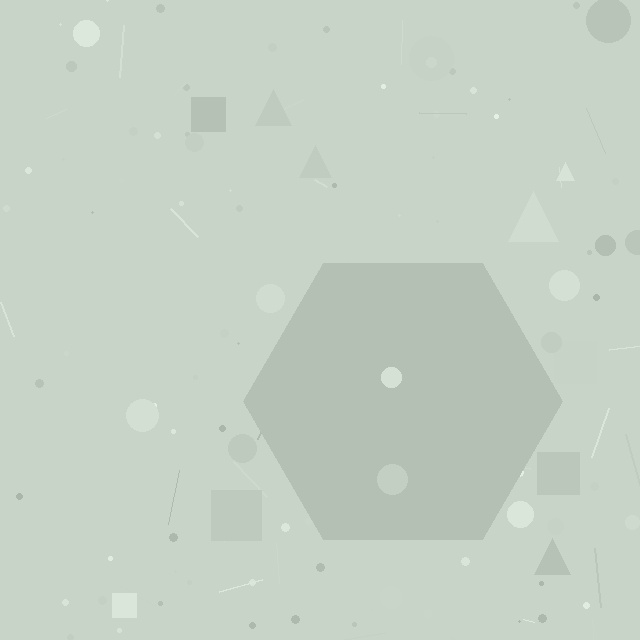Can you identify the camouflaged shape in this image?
The camouflaged shape is a hexagon.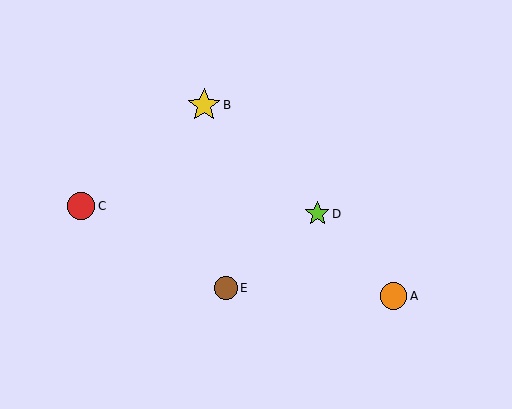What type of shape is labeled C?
Shape C is a red circle.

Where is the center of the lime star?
The center of the lime star is at (317, 214).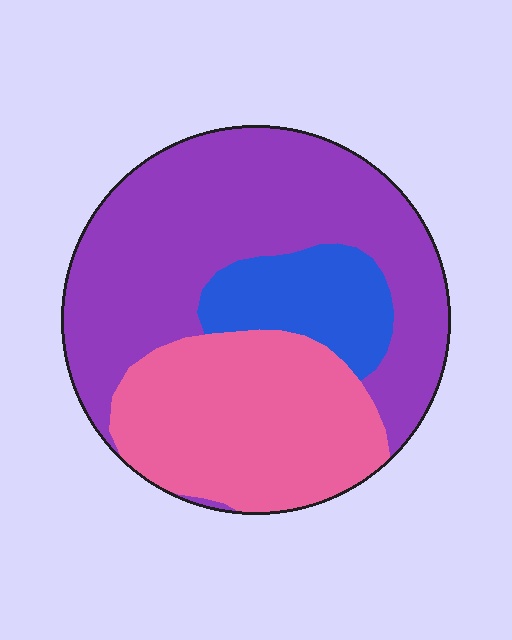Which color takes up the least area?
Blue, at roughly 15%.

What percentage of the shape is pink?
Pink covers 33% of the shape.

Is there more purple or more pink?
Purple.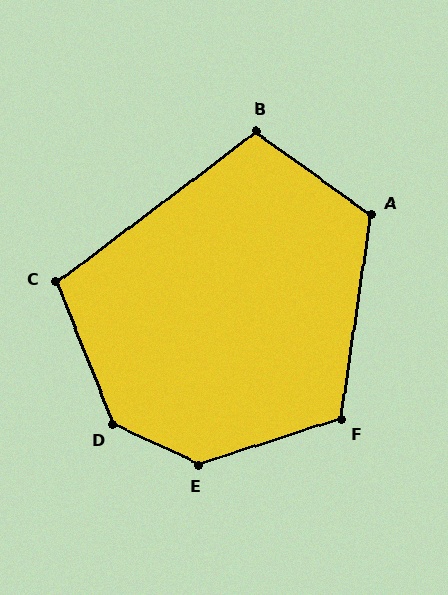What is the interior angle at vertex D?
Approximately 137 degrees (obtuse).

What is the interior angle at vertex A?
Approximately 117 degrees (obtuse).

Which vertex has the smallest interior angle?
C, at approximately 105 degrees.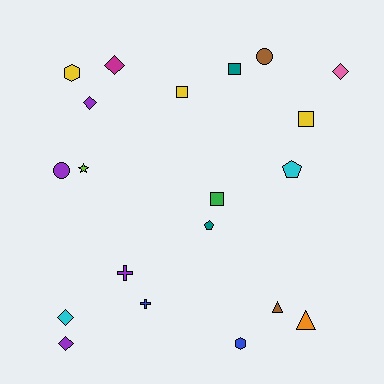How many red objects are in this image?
There are no red objects.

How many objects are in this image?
There are 20 objects.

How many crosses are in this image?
There are 2 crosses.